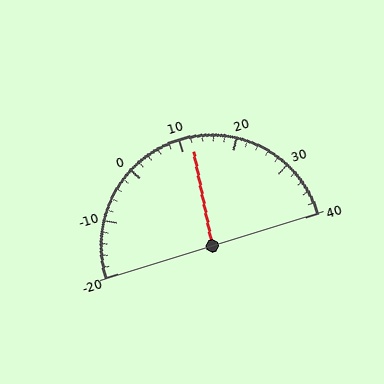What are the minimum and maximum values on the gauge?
The gauge ranges from -20 to 40.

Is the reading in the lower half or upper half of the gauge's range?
The reading is in the upper half of the range (-20 to 40).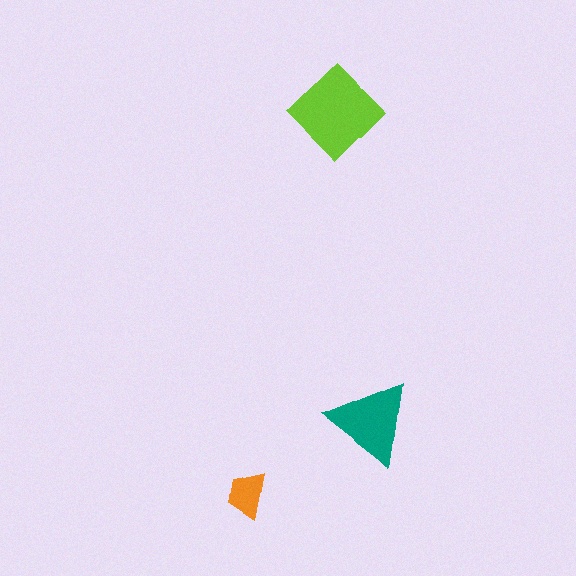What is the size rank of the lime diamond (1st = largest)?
1st.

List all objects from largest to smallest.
The lime diamond, the teal triangle, the orange trapezoid.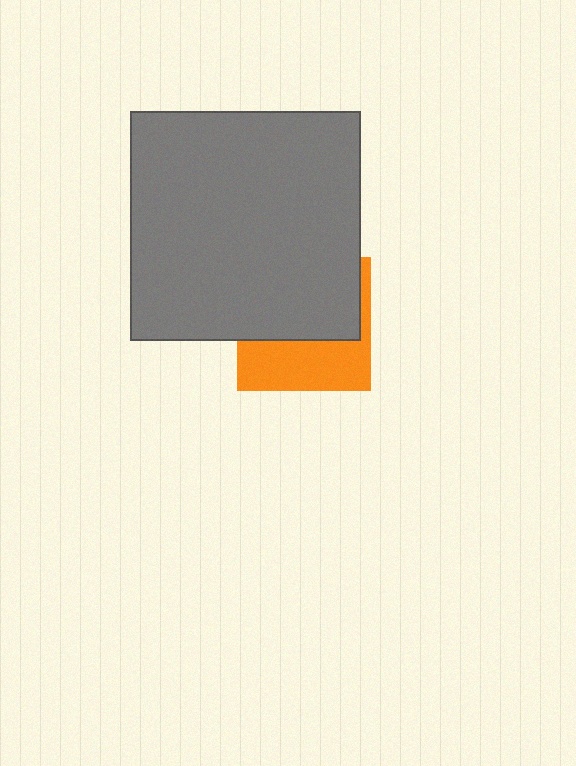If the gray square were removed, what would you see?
You would see the complete orange square.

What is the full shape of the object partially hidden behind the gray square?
The partially hidden object is an orange square.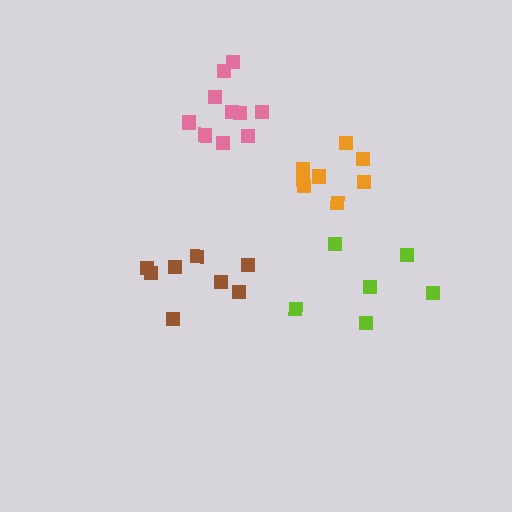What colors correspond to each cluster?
The clusters are colored: lime, pink, brown, orange.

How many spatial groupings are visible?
There are 4 spatial groupings.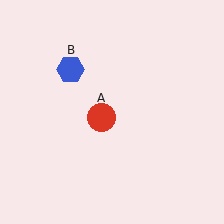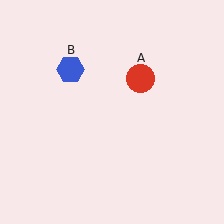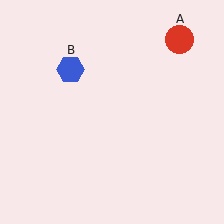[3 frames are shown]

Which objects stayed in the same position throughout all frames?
Blue hexagon (object B) remained stationary.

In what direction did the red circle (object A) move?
The red circle (object A) moved up and to the right.